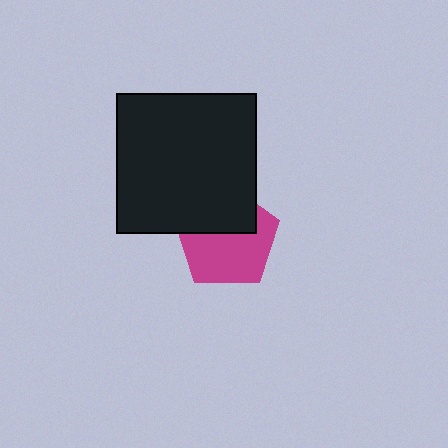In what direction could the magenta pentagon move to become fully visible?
The magenta pentagon could move down. That would shift it out from behind the black square entirely.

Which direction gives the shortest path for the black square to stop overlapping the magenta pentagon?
Moving up gives the shortest separation.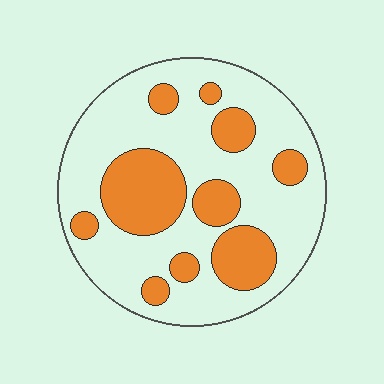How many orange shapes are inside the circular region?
10.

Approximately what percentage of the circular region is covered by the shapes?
Approximately 30%.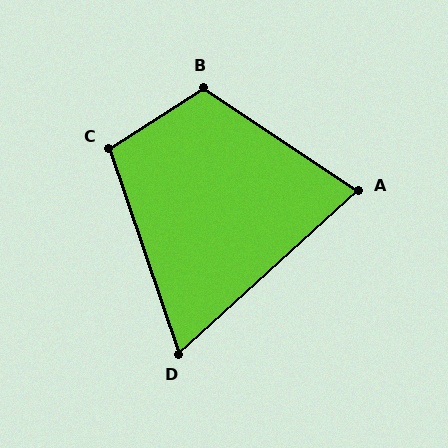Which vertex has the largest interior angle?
B, at approximately 113 degrees.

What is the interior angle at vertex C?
Approximately 104 degrees (obtuse).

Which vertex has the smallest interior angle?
D, at approximately 67 degrees.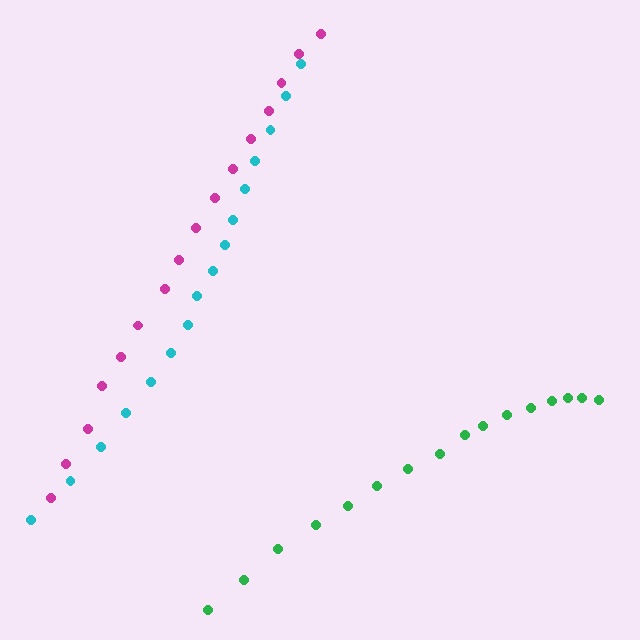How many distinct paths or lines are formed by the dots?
There are 3 distinct paths.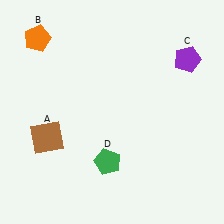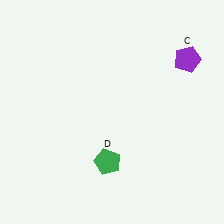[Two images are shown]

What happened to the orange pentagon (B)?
The orange pentagon (B) was removed in Image 2. It was in the top-left area of Image 1.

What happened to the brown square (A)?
The brown square (A) was removed in Image 2. It was in the bottom-left area of Image 1.